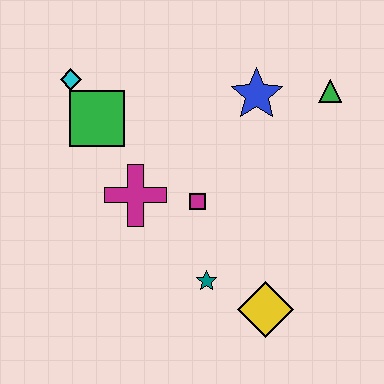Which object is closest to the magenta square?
The magenta cross is closest to the magenta square.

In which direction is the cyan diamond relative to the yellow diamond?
The cyan diamond is above the yellow diamond.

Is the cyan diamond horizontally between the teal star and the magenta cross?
No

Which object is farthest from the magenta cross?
The green triangle is farthest from the magenta cross.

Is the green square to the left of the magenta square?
Yes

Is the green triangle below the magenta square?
No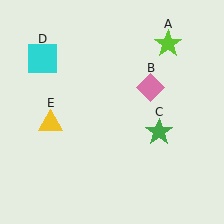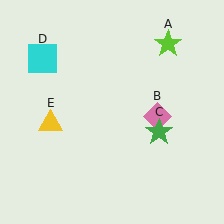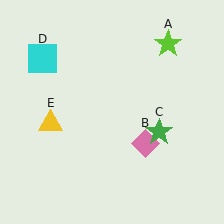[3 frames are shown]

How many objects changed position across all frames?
1 object changed position: pink diamond (object B).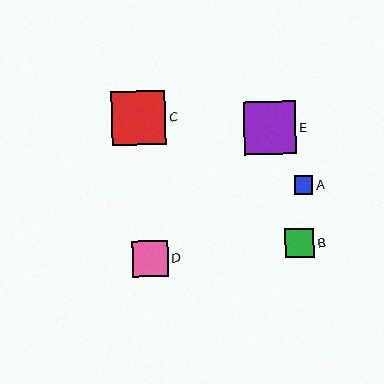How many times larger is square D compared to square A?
Square D is approximately 2.0 times the size of square A.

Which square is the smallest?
Square A is the smallest with a size of approximately 18 pixels.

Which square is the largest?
Square C is the largest with a size of approximately 54 pixels.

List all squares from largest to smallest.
From largest to smallest: C, E, D, B, A.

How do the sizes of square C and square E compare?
Square C and square E are approximately the same size.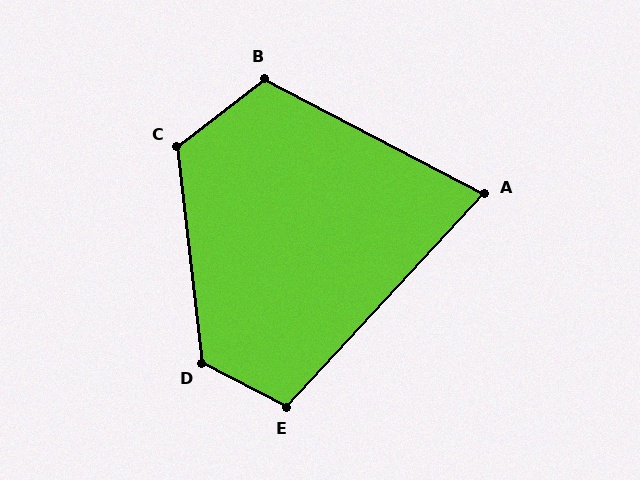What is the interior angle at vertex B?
Approximately 114 degrees (obtuse).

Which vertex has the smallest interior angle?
A, at approximately 75 degrees.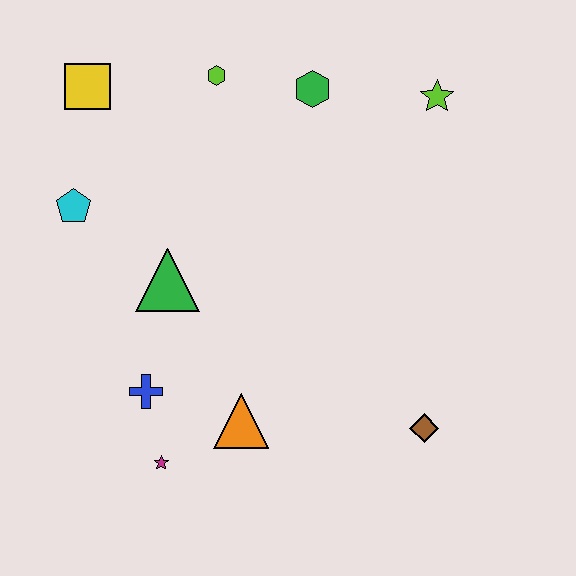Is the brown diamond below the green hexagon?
Yes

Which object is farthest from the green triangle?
The lime star is farthest from the green triangle.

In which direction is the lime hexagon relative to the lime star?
The lime hexagon is to the left of the lime star.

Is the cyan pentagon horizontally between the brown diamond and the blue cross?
No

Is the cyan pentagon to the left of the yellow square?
Yes